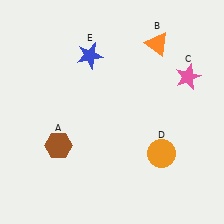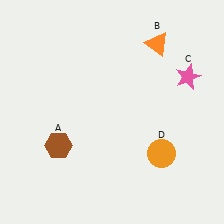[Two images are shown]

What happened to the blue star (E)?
The blue star (E) was removed in Image 2. It was in the top-left area of Image 1.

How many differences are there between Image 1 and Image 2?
There is 1 difference between the two images.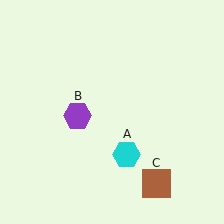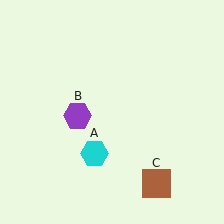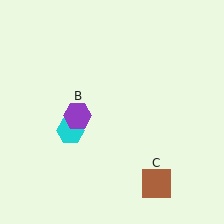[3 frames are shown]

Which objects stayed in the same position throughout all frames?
Purple hexagon (object B) and brown square (object C) remained stationary.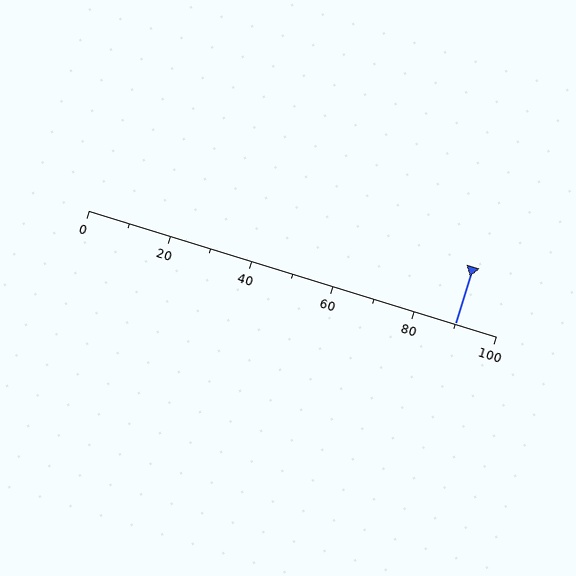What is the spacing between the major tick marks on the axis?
The major ticks are spaced 20 apart.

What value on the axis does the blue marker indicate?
The marker indicates approximately 90.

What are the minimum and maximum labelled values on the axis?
The axis runs from 0 to 100.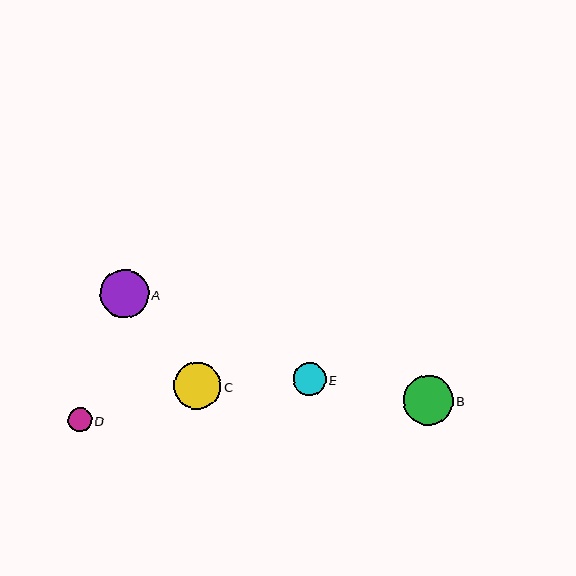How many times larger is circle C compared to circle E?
Circle C is approximately 1.4 times the size of circle E.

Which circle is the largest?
Circle B is the largest with a size of approximately 49 pixels.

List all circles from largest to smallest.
From largest to smallest: B, A, C, E, D.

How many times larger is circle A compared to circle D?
Circle A is approximately 2.0 times the size of circle D.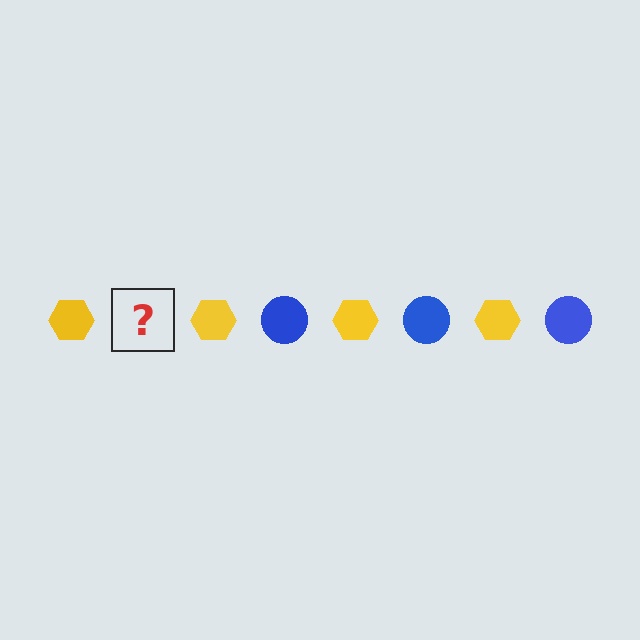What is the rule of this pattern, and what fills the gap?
The rule is that the pattern alternates between yellow hexagon and blue circle. The gap should be filled with a blue circle.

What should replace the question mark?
The question mark should be replaced with a blue circle.